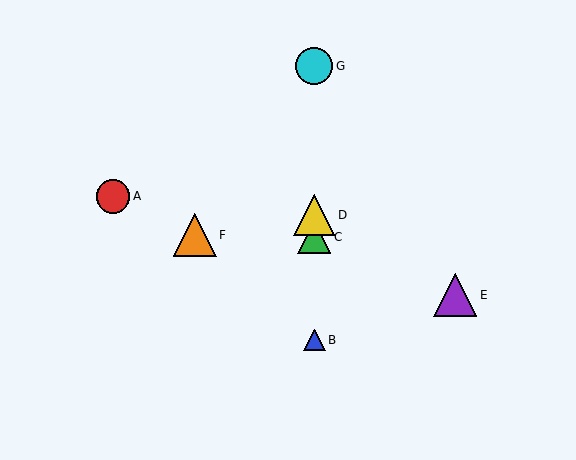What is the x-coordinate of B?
Object B is at x≈314.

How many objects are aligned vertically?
4 objects (B, C, D, G) are aligned vertically.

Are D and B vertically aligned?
Yes, both are at x≈314.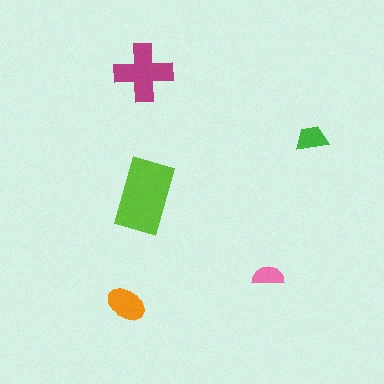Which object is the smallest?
The pink semicircle.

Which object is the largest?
The lime rectangle.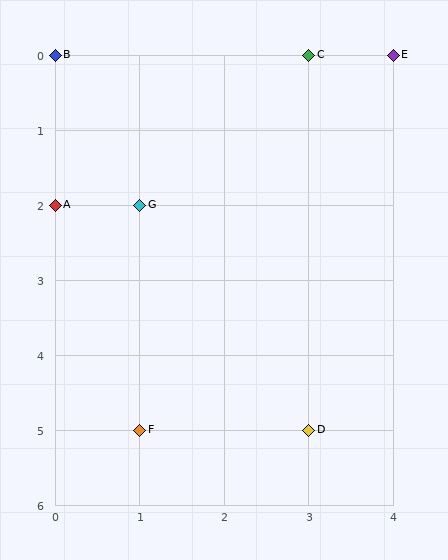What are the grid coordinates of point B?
Point B is at grid coordinates (0, 0).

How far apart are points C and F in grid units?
Points C and F are 2 columns and 5 rows apart (about 5.4 grid units diagonally).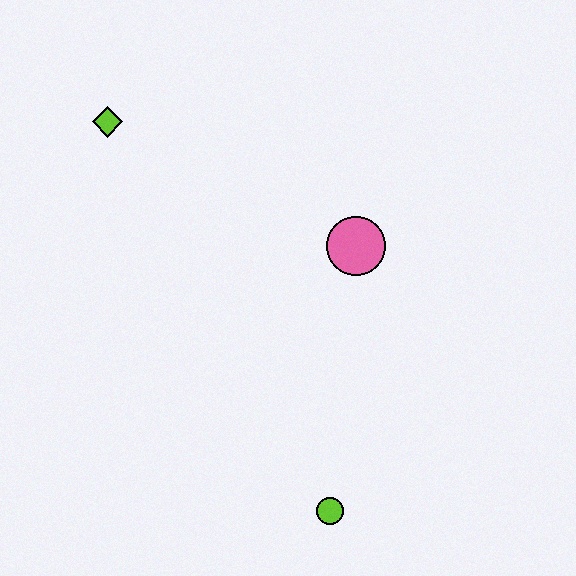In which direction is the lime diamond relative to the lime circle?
The lime diamond is above the lime circle.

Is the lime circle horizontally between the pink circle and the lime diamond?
Yes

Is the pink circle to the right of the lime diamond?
Yes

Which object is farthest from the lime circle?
The lime diamond is farthest from the lime circle.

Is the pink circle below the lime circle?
No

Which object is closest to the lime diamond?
The pink circle is closest to the lime diamond.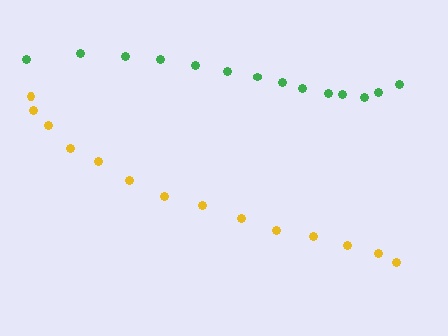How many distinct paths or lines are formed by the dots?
There are 2 distinct paths.